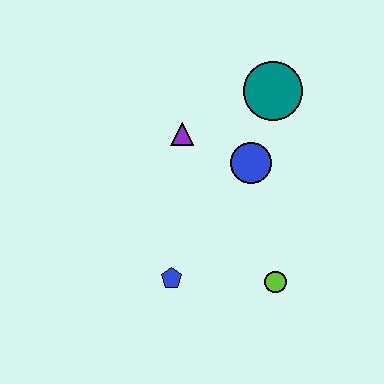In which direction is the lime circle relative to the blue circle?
The lime circle is below the blue circle.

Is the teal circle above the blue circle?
Yes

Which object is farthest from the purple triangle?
The lime circle is farthest from the purple triangle.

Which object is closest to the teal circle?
The blue circle is closest to the teal circle.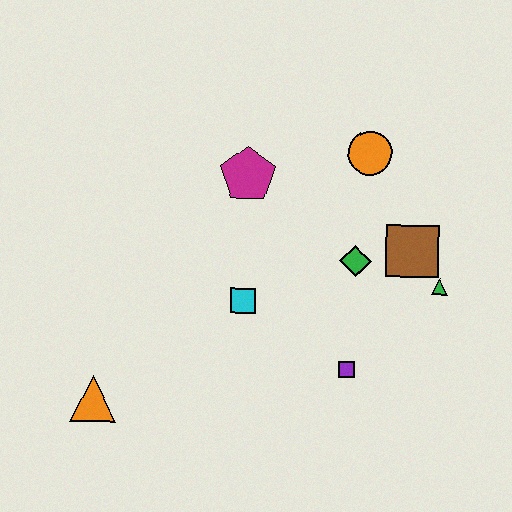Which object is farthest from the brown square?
The orange triangle is farthest from the brown square.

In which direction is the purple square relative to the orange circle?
The purple square is below the orange circle.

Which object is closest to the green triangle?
The brown square is closest to the green triangle.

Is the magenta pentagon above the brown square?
Yes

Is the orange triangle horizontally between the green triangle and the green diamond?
No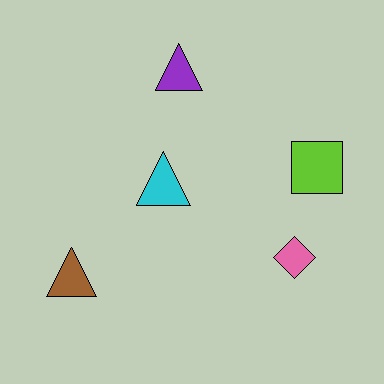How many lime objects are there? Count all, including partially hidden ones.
There is 1 lime object.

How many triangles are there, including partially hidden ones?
There are 3 triangles.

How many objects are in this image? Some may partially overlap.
There are 5 objects.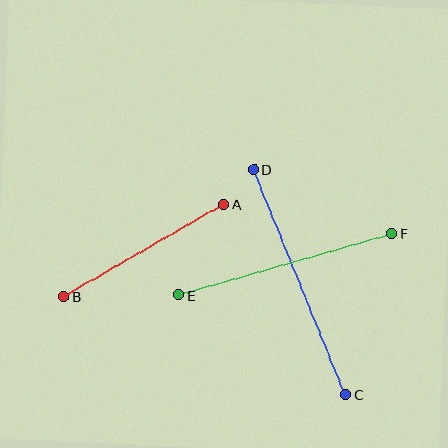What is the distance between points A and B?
The distance is approximately 185 pixels.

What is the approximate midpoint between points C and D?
The midpoint is at approximately (300, 282) pixels.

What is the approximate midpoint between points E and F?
The midpoint is at approximately (285, 264) pixels.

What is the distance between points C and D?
The distance is approximately 243 pixels.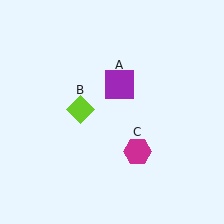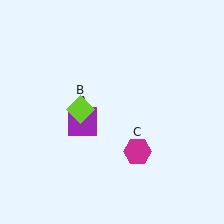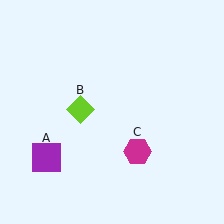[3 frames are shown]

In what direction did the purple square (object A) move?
The purple square (object A) moved down and to the left.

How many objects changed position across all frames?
1 object changed position: purple square (object A).